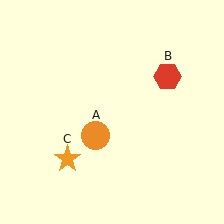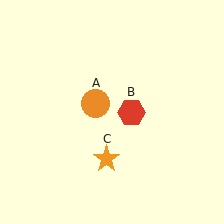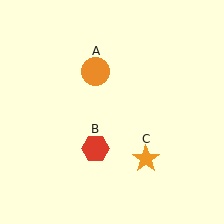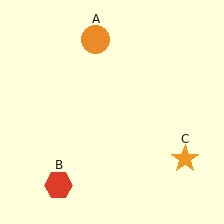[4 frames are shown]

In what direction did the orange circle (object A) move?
The orange circle (object A) moved up.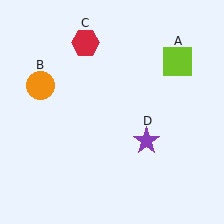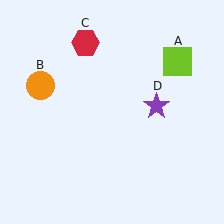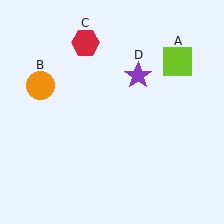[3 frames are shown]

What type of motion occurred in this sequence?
The purple star (object D) rotated counterclockwise around the center of the scene.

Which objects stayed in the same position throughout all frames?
Lime square (object A) and orange circle (object B) and red hexagon (object C) remained stationary.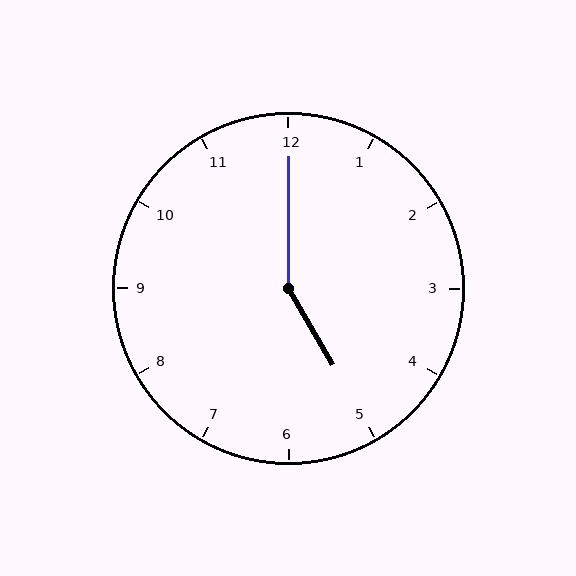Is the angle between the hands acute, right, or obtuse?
It is obtuse.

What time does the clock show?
5:00.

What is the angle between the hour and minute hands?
Approximately 150 degrees.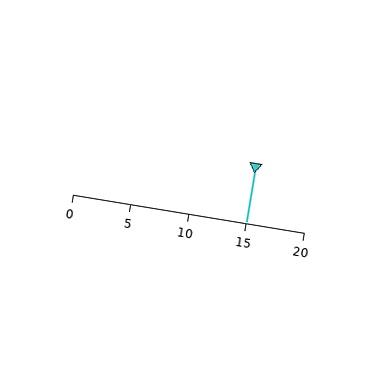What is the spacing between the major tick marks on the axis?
The major ticks are spaced 5 apart.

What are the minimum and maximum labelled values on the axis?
The axis runs from 0 to 20.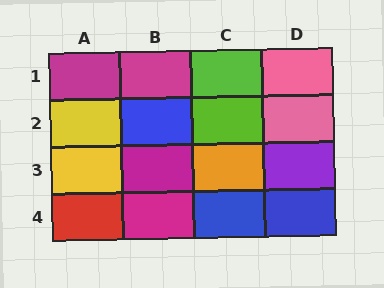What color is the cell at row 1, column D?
Pink.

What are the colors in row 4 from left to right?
Red, magenta, blue, blue.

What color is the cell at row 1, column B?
Magenta.